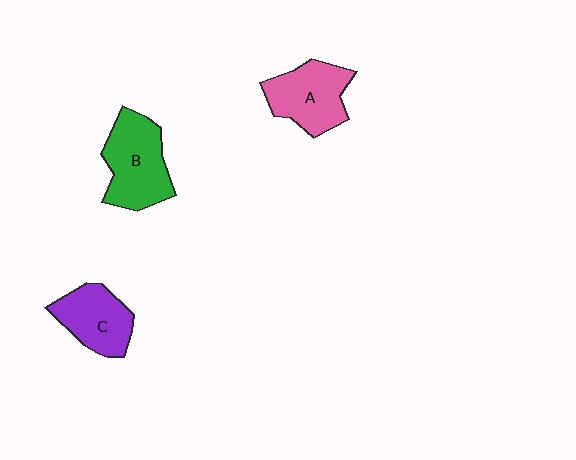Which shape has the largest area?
Shape B (green).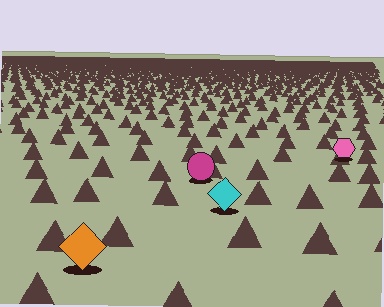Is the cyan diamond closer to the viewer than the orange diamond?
No. The orange diamond is closer — you can tell from the texture gradient: the ground texture is coarser near it.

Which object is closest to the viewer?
The orange diamond is closest. The texture marks near it are larger and more spread out.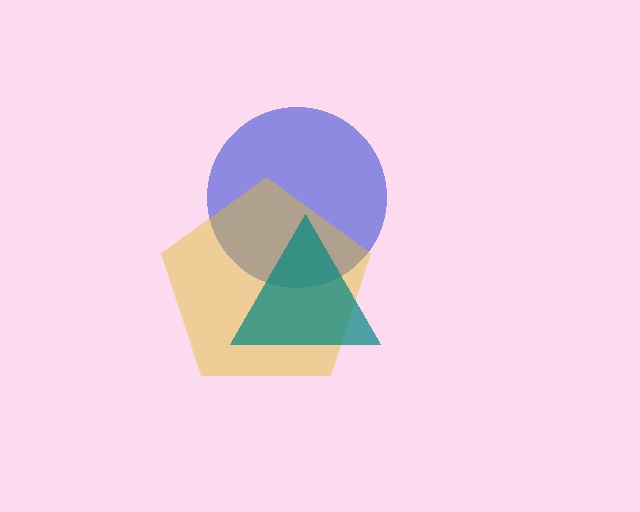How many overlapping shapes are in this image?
There are 3 overlapping shapes in the image.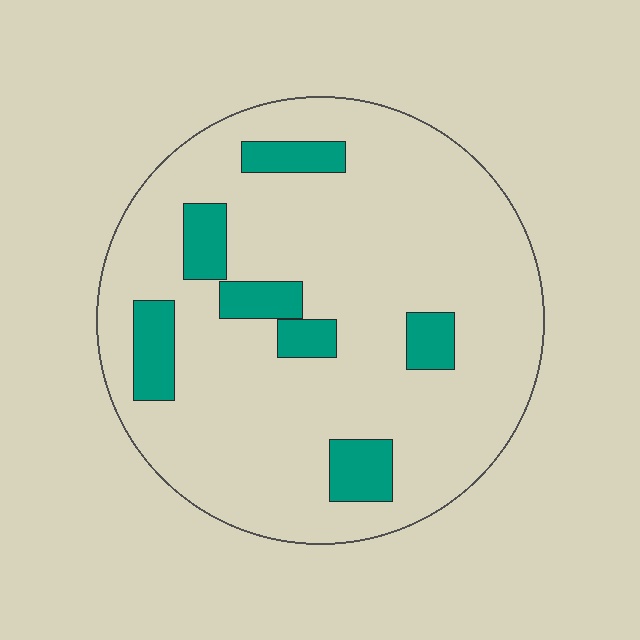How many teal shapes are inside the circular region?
7.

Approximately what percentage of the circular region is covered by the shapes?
Approximately 15%.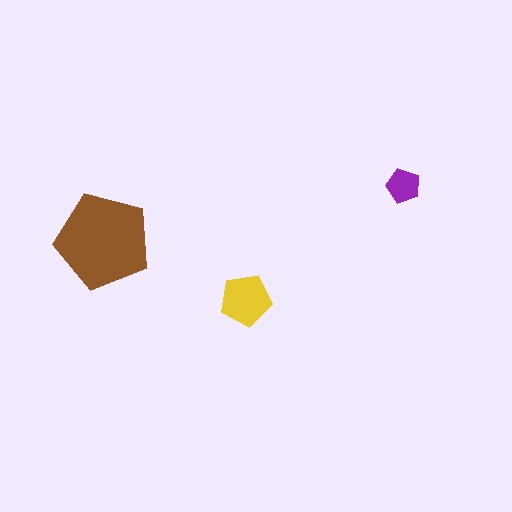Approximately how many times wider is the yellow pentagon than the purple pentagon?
About 1.5 times wider.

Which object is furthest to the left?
The brown pentagon is leftmost.